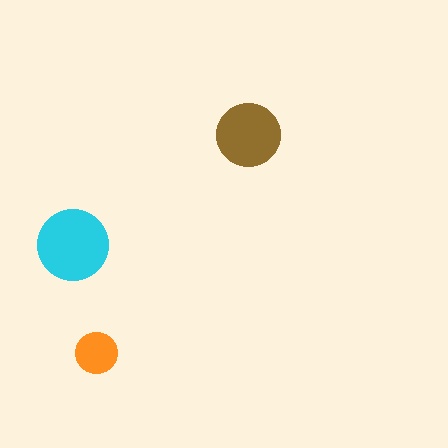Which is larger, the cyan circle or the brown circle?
The cyan one.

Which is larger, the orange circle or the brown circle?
The brown one.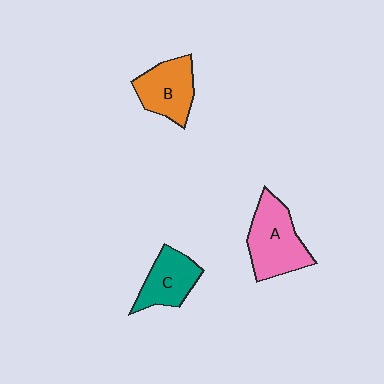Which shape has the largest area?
Shape A (pink).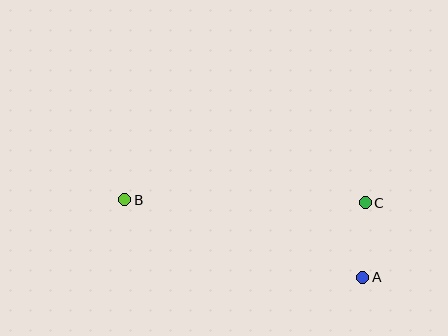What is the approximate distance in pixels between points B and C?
The distance between B and C is approximately 241 pixels.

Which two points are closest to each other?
Points A and C are closest to each other.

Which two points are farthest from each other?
Points A and B are farthest from each other.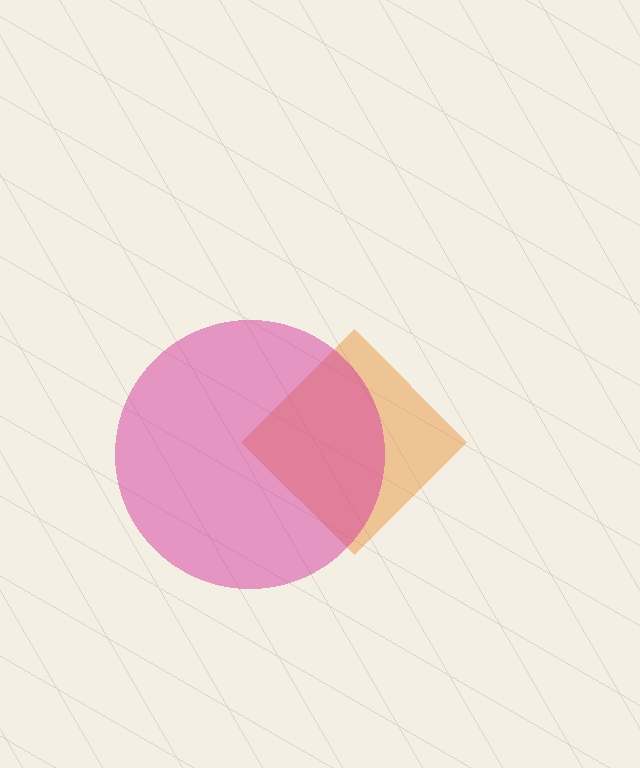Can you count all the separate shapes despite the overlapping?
Yes, there are 2 separate shapes.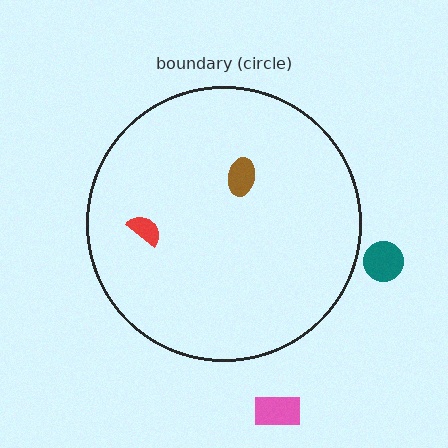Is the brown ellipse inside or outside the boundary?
Inside.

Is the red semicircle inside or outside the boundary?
Inside.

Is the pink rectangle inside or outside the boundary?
Outside.